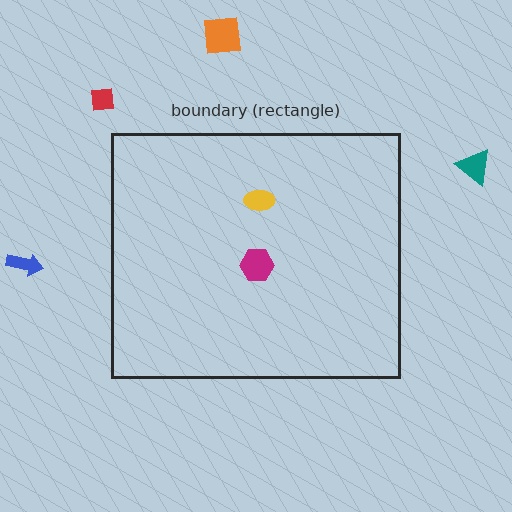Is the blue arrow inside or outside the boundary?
Outside.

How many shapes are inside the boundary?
2 inside, 4 outside.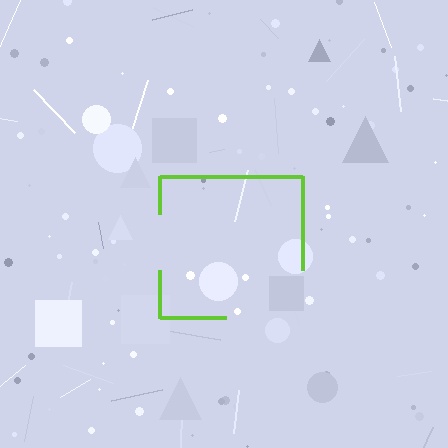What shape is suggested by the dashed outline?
The dashed outline suggests a square.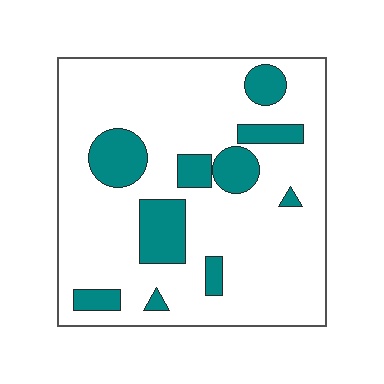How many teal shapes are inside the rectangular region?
10.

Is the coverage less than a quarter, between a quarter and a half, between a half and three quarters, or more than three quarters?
Less than a quarter.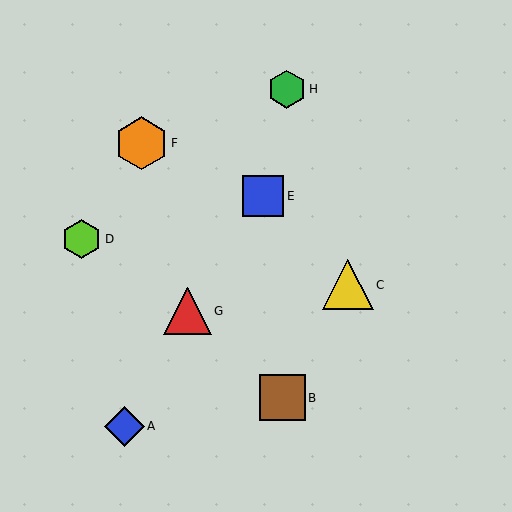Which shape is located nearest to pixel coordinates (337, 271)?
The yellow triangle (labeled C) at (348, 285) is nearest to that location.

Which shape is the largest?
The orange hexagon (labeled F) is the largest.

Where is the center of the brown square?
The center of the brown square is at (282, 398).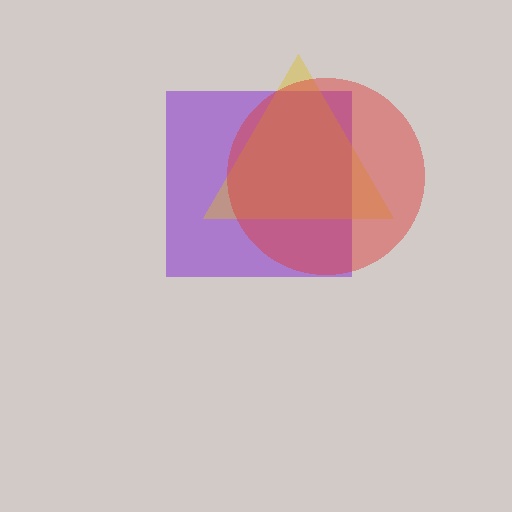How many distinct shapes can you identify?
There are 3 distinct shapes: a purple square, a yellow triangle, a red circle.